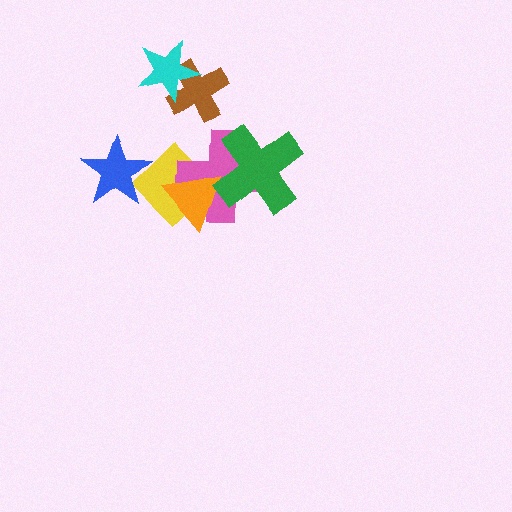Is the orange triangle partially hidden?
Yes, it is partially covered by another shape.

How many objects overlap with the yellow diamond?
3 objects overlap with the yellow diamond.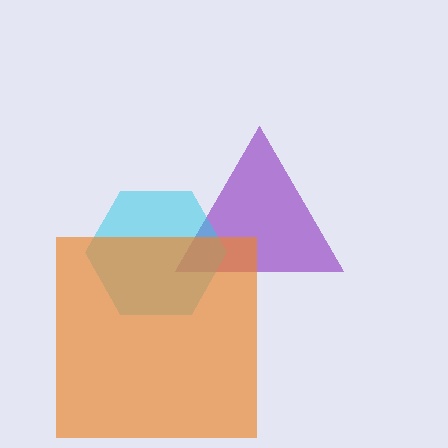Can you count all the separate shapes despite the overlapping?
Yes, there are 3 separate shapes.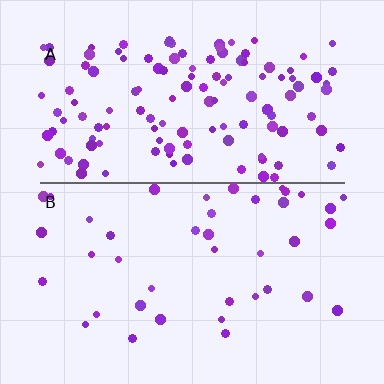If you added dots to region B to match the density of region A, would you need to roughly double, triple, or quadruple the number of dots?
Approximately triple.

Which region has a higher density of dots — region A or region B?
A (the top).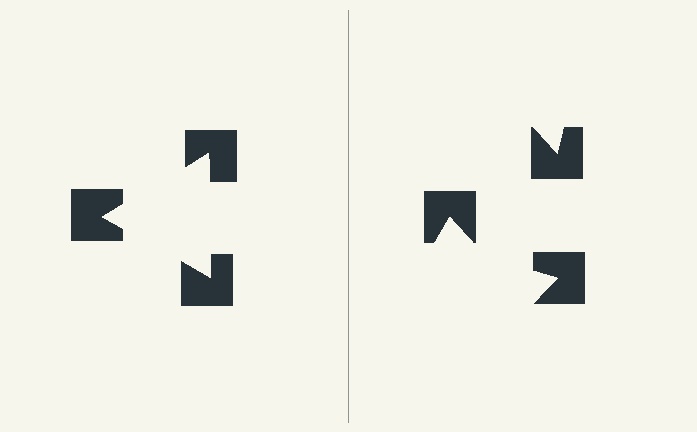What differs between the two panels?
The notched squares are positioned identically on both sides; only the wedge orientations differ. On the left they align to a triangle; on the right they are misaligned.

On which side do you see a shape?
An illusory triangle appears on the left side. On the right side the wedge cuts are rotated, so no coherent shape forms.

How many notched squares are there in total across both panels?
6 — 3 on each side.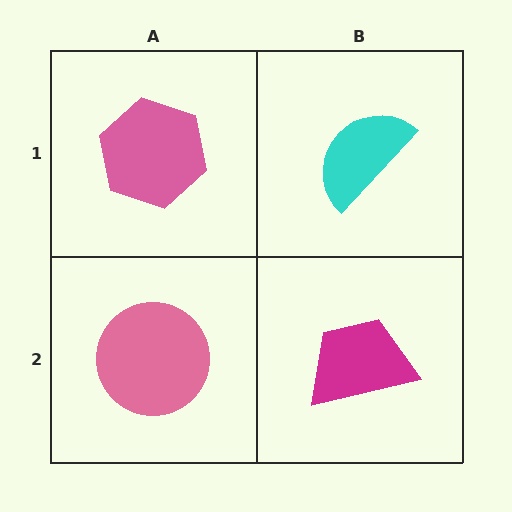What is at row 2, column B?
A magenta trapezoid.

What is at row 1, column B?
A cyan semicircle.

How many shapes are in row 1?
2 shapes.